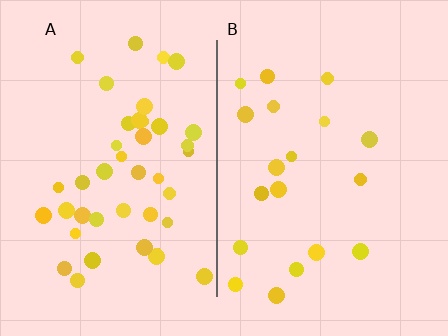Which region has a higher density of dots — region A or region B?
A (the left).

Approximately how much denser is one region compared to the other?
Approximately 2.2× — region A over region B.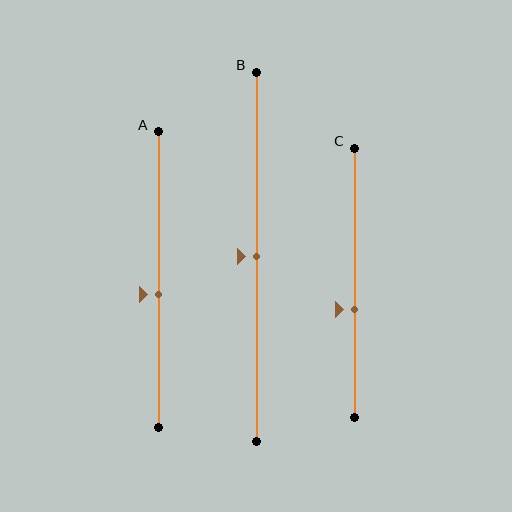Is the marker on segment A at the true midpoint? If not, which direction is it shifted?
No, the marker on segment A is shifted downward by about 5% of the segment length.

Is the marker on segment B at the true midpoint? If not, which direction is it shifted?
Yes, the marker on segment B is at the true midpoint.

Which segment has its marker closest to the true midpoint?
Segment B has its marker closest to the true midpoint.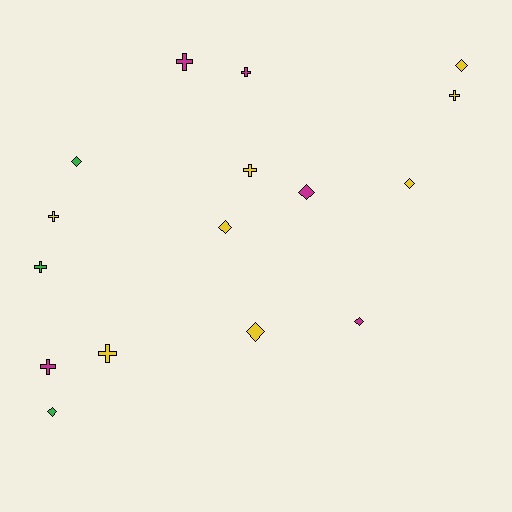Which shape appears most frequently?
Cross, with 8 objects.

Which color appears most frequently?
Yellow, with 8 objects.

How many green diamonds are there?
There are 2 green diamonds.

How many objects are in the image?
There are 16 objects.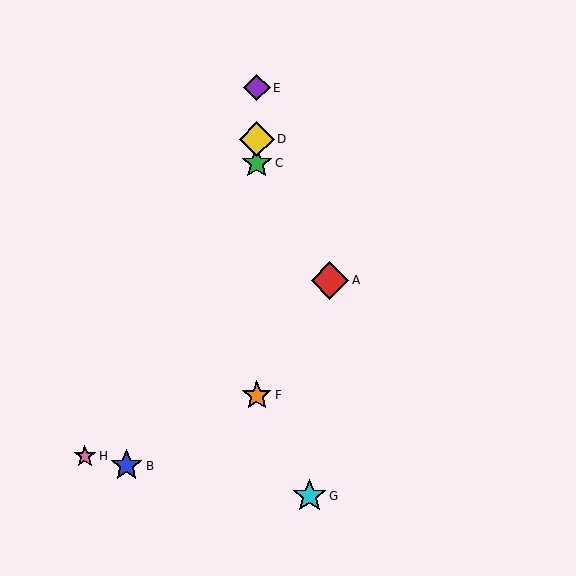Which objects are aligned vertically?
Objects C, D, E, F are aligned vertically.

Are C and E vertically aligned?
Yes, both are at x≈257.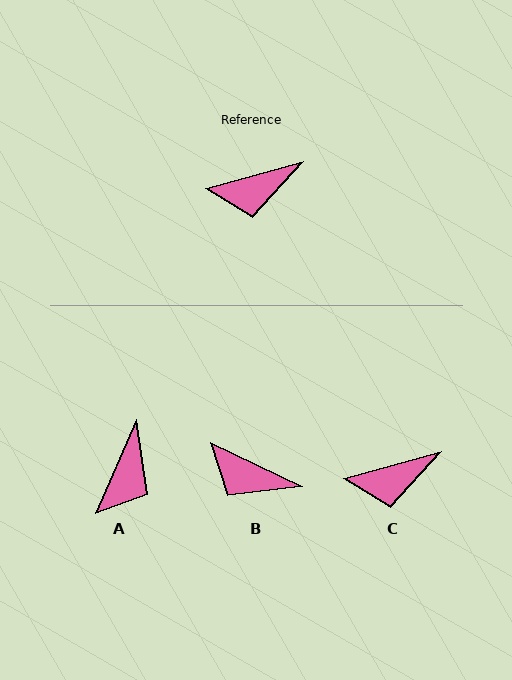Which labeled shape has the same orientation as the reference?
C.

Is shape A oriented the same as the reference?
No, it is off by about 51 degrees.